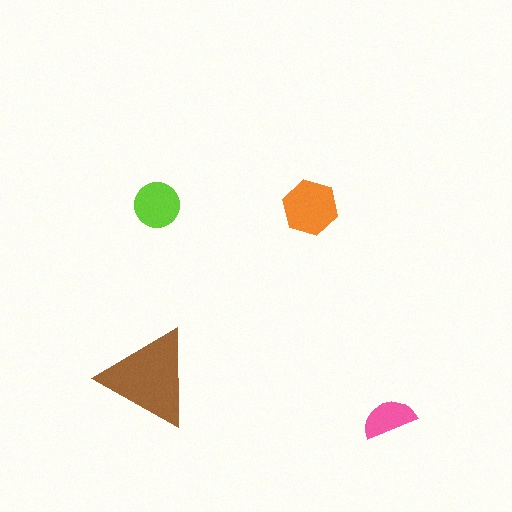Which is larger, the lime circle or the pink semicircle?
The lime circle.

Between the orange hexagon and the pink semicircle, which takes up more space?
The orange hexagon.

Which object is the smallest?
The pink semicircle.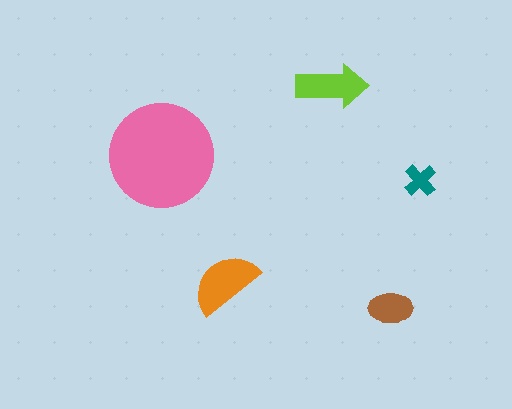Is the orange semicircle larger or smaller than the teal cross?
Larger.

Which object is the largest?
The pink circle.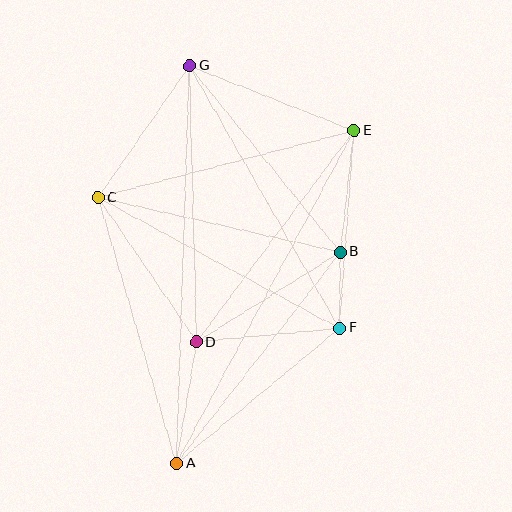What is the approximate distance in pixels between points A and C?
The distance between A and C is approximately 277 pixels.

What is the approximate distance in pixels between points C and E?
The distance between C and E is approximately 265 pixels.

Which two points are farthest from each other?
Points A and G are farthest from each other.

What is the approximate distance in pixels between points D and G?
The distance between D and G is approximately 276 pixels.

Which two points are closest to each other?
Points B and F are closest to each other.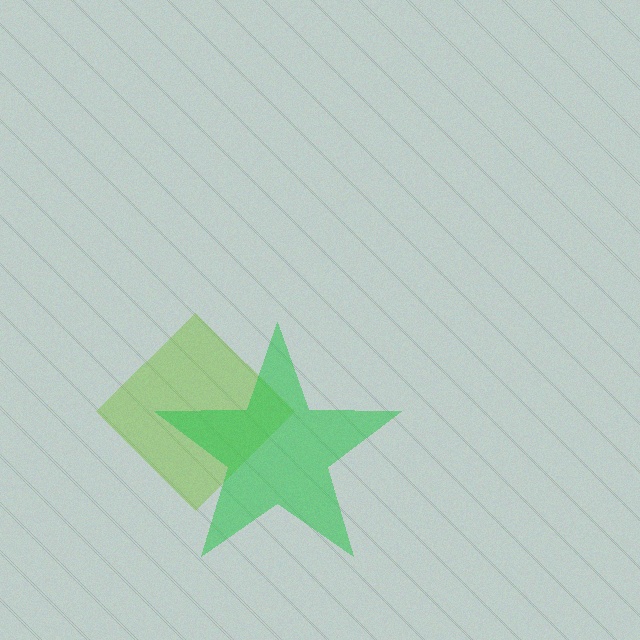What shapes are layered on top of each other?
The layered shapes are: a lime diamond, a green star.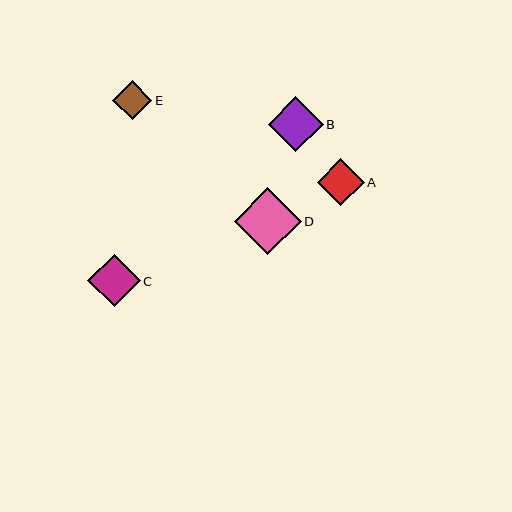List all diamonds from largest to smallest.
From largest to smallest: D, B, C, A, E.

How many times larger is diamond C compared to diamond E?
Diamond C is approximately 1.4 times the size of diamond E.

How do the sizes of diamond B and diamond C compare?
Diamond B and diamond C are approximately the same size.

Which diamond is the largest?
Diamond D is the largest with a size of approximately 67 pixels.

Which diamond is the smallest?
Diamond E is the smallest with a size of approximately 39 pixels.